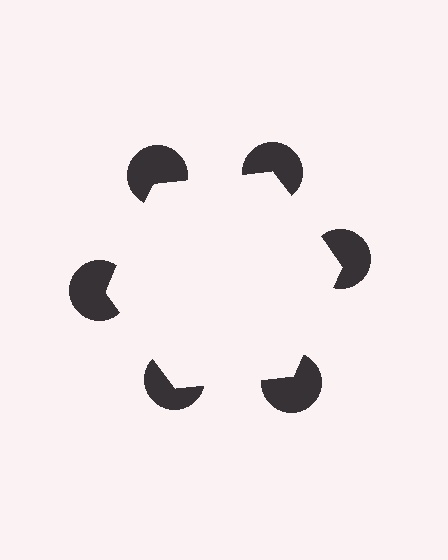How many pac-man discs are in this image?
There are 6 — one at each vertex of the illusory hexagon.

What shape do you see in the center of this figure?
An illusory hexagon — its edges are inferred from the aligned wedge cuts in the pac-man discs, not physically drawn.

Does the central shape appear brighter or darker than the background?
It typically appears slightly brighter than the background, even though no actual brightness change is drawn.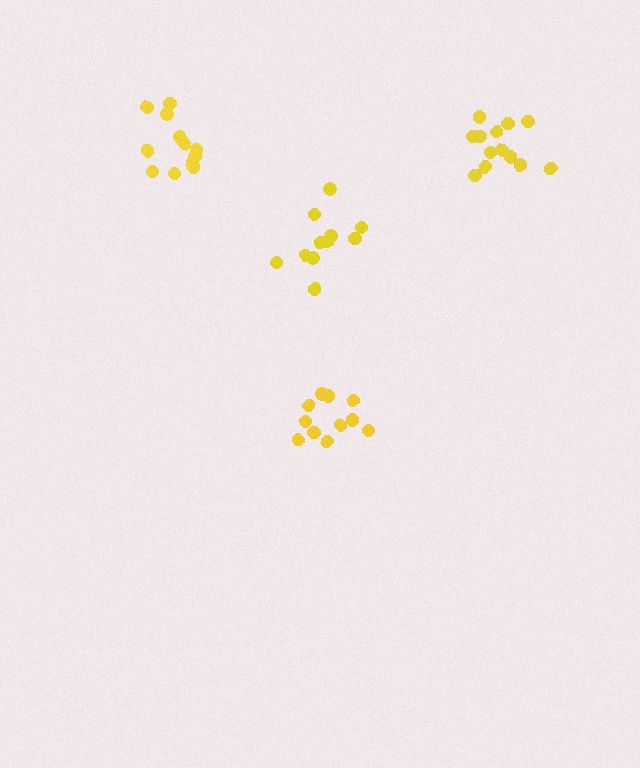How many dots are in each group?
Group 1: 11 dots, Group 2: 11 dots, Group 3: 13 dots, Group 4: 13 dots (48 total).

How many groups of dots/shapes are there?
There are 4 groups.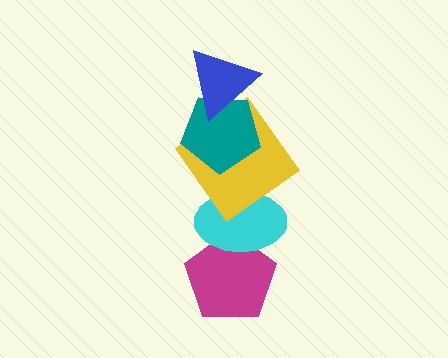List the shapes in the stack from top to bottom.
From top to bottom: the blue triangle, the teal pentagon, the yellow diamond, the cyan ellipse, the magenta pentagon.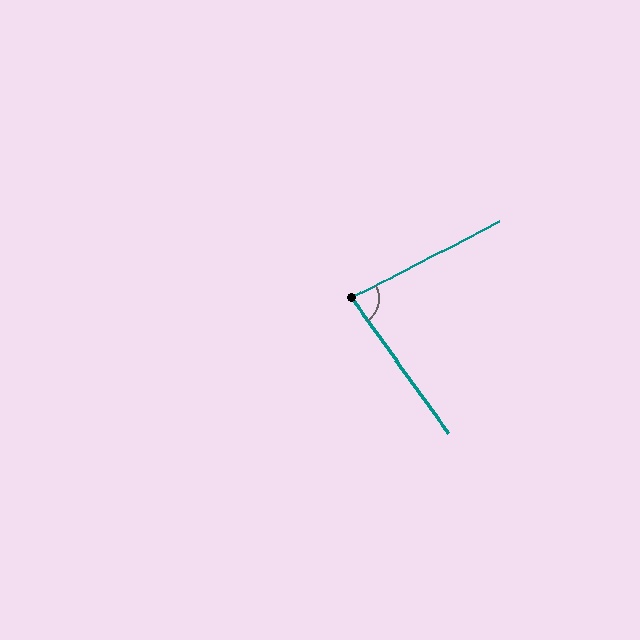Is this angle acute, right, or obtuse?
It is acute.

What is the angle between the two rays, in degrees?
Approximately 82 degrees.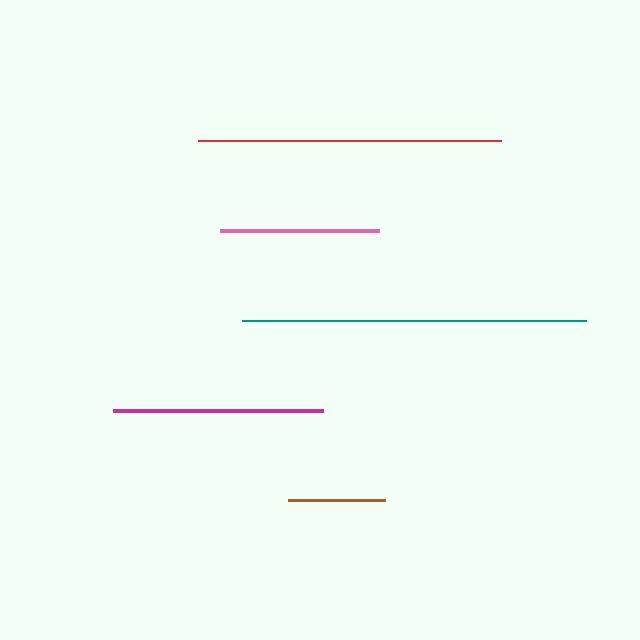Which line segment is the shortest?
The brown line is the shortest at approximately 97 pixels.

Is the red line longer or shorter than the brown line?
The red line is longer than the brown line.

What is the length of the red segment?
The red segment is approximately 303 pixels long.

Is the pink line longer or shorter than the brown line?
The pink line is longer than the brown line.